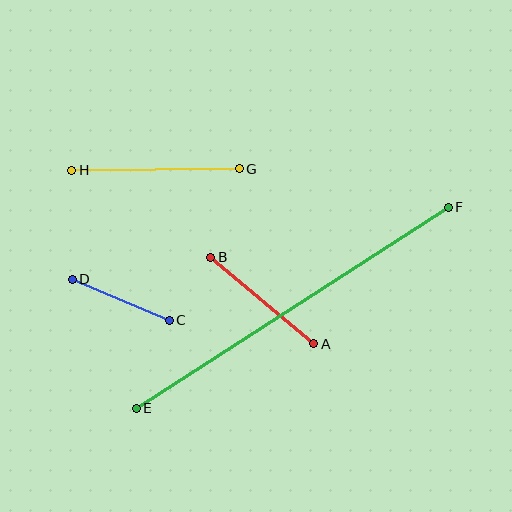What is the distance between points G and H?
The distance is approximately 167 pixels.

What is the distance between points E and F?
The distance is approximately 371 pixels.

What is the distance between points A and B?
The distance is approximately 134 pixels.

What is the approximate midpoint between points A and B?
The midpoint is at approximately (262, 300) pixels.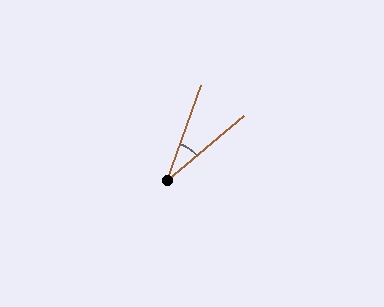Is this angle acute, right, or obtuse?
It is acute.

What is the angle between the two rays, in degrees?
Approximately 30 degrees.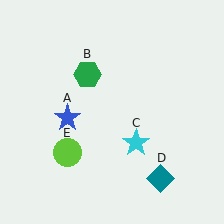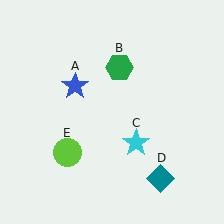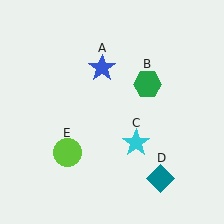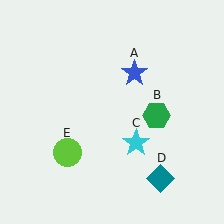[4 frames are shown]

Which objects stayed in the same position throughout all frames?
Cyan star (object C) and teal diamond (object D) and lime circle (object E) remained stationary.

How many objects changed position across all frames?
2 objects changed position: blue star (object A), green hexagon (object B).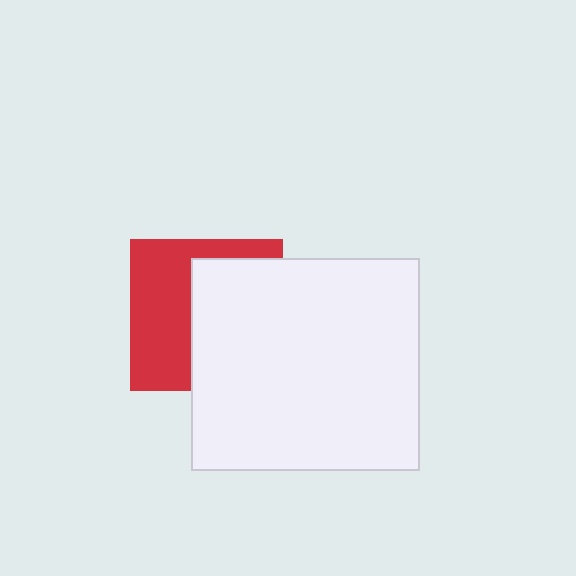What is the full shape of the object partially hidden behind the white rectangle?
The partially hidden object is a red square.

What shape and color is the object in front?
The object in front is a white rectangle.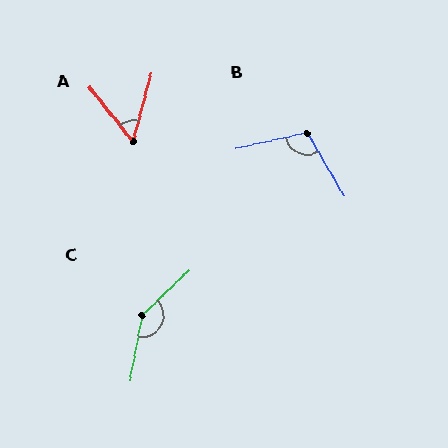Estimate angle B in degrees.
Approximately 108 degrees.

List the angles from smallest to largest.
A (53°), B (108°), C (145°).